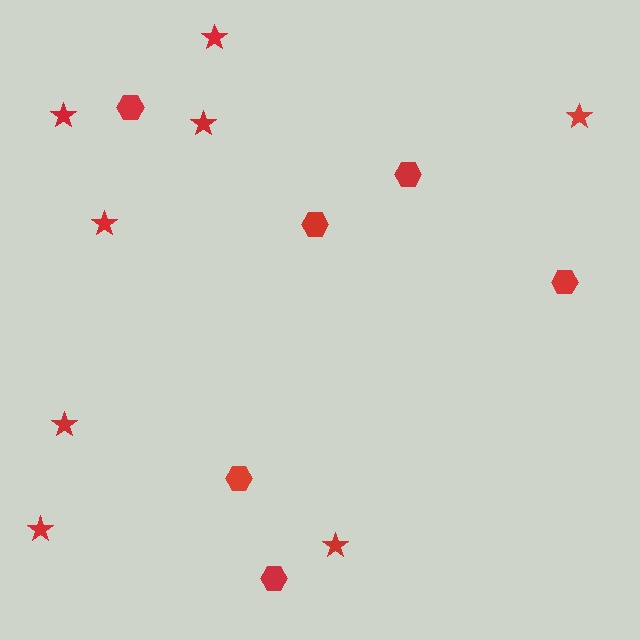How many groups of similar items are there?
There are 2 groups: one group of hexagons (6) and one group of stars (8).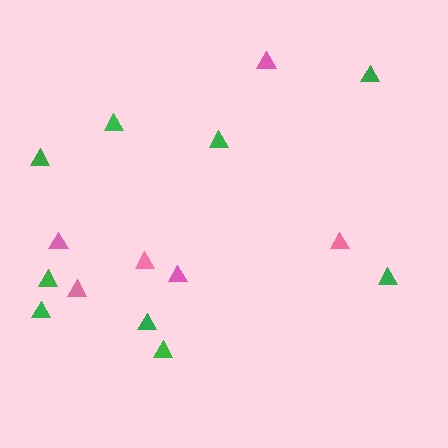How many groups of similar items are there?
There are 2 groups: one group of pink triangles (6) and one group of green triangles (9).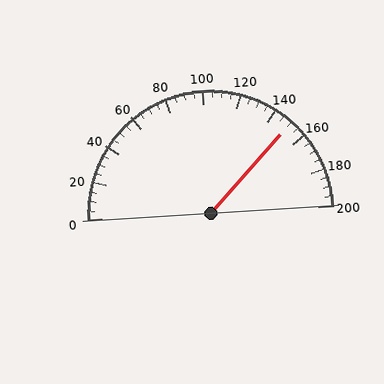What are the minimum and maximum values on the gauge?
The gauge ranges from 0 to 200.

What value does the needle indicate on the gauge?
The needle indicates approximately 150.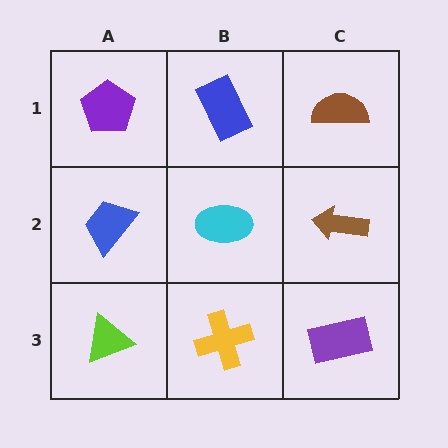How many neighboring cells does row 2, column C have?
3.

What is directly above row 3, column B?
A cyan ellipse.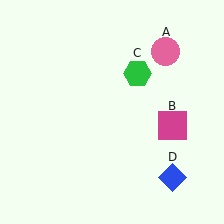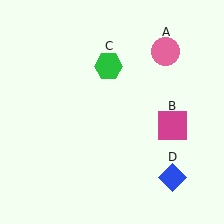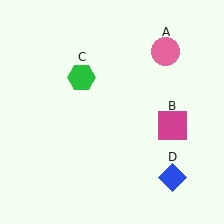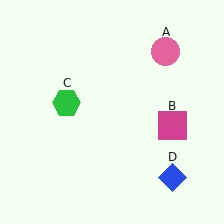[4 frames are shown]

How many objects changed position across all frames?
1 object changed position: green hexagon (object C).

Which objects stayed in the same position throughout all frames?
Pink circle (object A) and magenta square (object B) and blue diamond (object D) remained stationary.